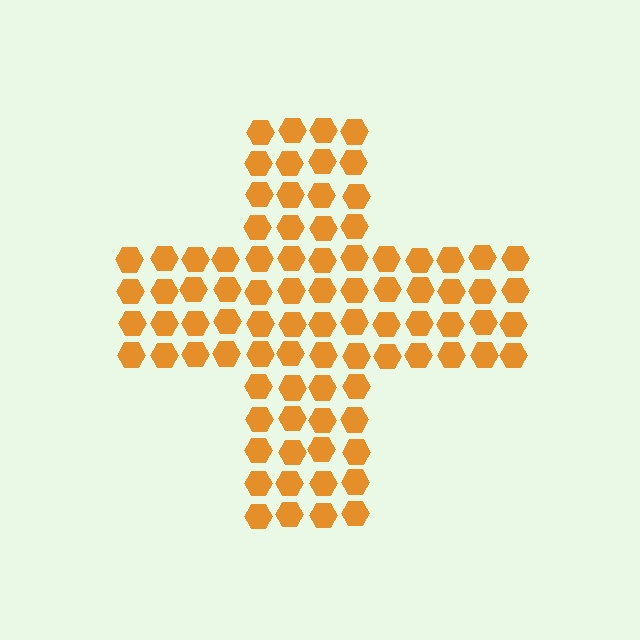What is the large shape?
The large shape is a cross.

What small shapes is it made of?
It is made of small hexagons.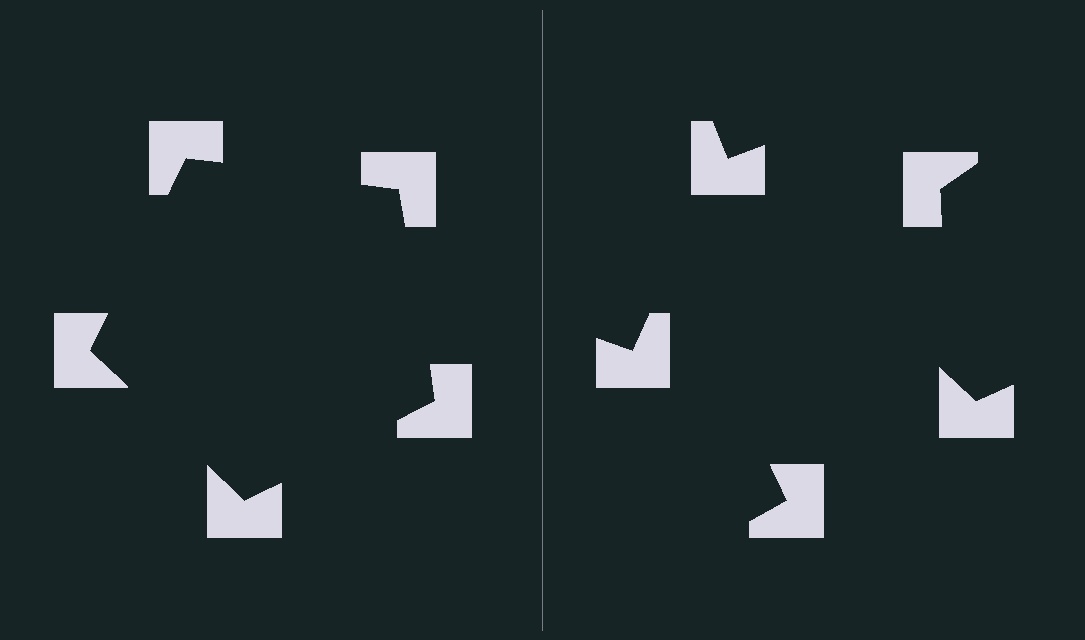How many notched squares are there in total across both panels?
10 — 5 on each side.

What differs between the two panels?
The notched squares are positioned identically on both sides; only the wedge orientations differ. On the left they align to a pentagon; on the right they are misaligned.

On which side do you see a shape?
An illusory pentagon appears on the left side. On the right side the wedge cuts are rotated, so no coherent shape forms.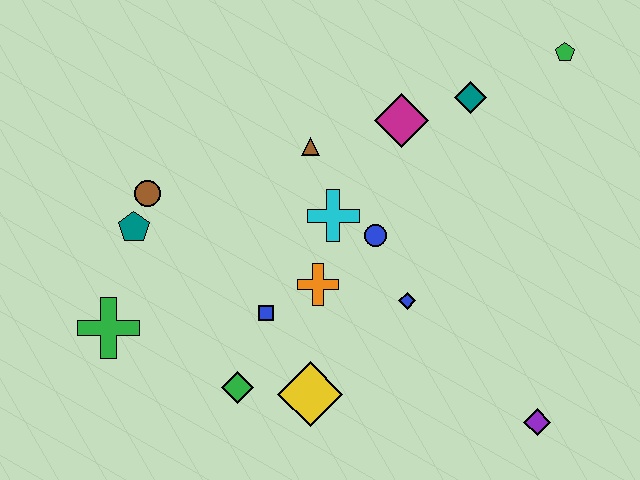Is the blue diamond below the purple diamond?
No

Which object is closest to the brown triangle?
The cyan cross is closest to the brown triangle.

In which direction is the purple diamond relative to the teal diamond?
The purple diamond is below the teal diamond.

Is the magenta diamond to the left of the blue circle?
No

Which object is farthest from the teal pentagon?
The green pentagon is farthest from the teal pentagon.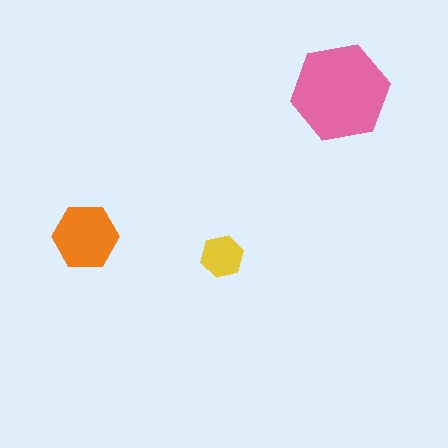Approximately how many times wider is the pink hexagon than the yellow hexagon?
About 2.5 times wider.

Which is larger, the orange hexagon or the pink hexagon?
The pink one.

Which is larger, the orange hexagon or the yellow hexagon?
The orange one.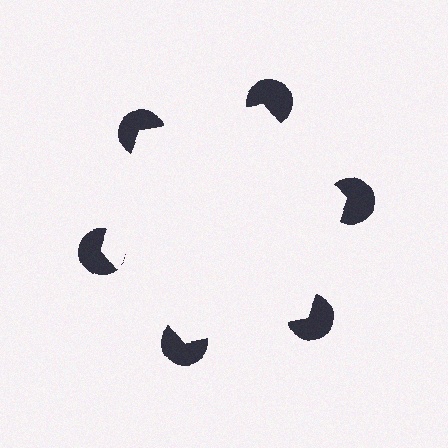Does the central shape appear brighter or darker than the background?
It typically appears slightly brighter than the background, even though no actual brightness change is drawn.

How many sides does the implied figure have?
6 sides.